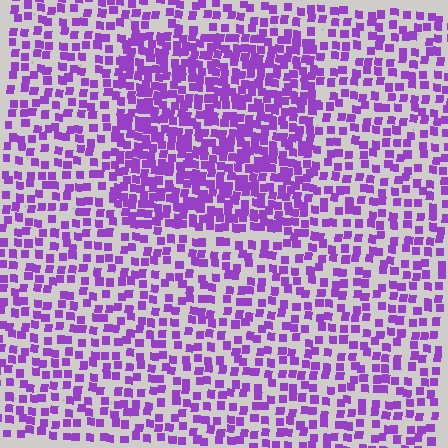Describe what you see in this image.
The image contains small purple elements arranged at two different densities. A rectangle-shaped region is visible where the elements are more densely packed than the surrounding area.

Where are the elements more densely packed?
The elements are more densely packed inside the rectangle boundary.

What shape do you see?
I see a rectangle.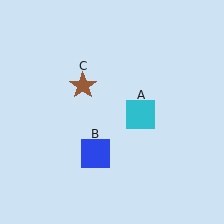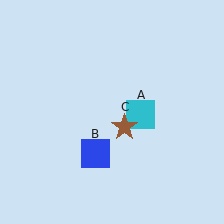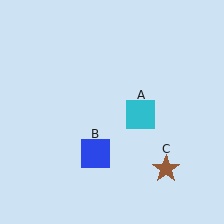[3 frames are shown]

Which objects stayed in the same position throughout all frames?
Cyan square (object A) and blue square (object B) remained stationary.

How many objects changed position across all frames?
1 object changed position: brown star (object C).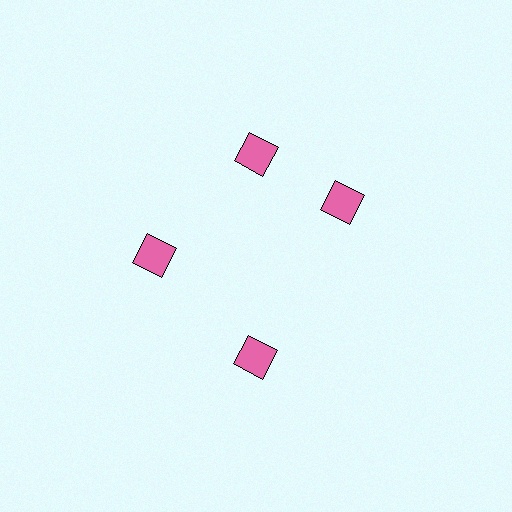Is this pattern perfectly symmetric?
No. The 4 pink diamonds are arranged in a ring, but one element near the 3 o'clock position is rotated out of alignment along the ring, breaking the 4-fold rotational symmetry.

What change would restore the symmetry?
The symmetry would be restored by rotating it back into even spacing with its neighbors so that all 4 diamonds sit at equal angles and equal distance from the center.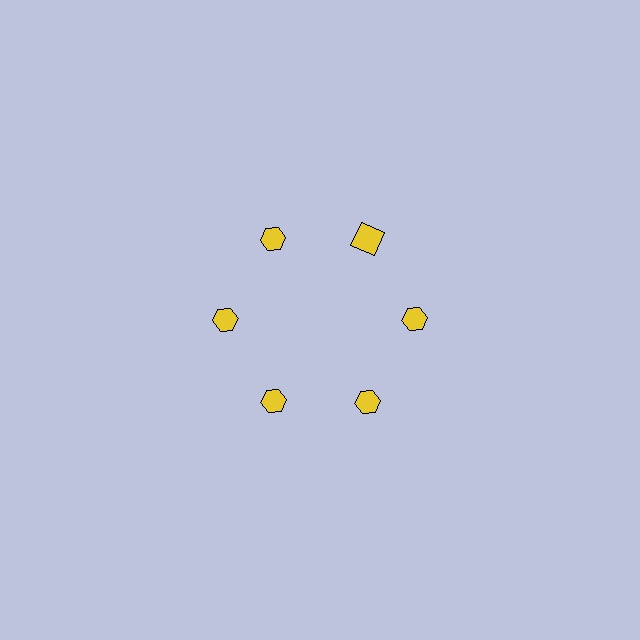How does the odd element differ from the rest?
It has a different shape: square instead of hexagon.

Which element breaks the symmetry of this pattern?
The yellow square at roughly the 1 o'clock position breaks the symmetry. All other shapes are yellow hexagons.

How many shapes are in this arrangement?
There are 6 shapes arranged in a ring pattern.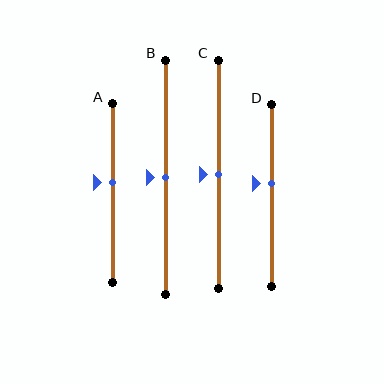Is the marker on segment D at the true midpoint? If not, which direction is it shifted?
No, the marker on segment D is shifted upward by about 6% of the segment length.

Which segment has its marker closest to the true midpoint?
Segment B has its marker closest to the true midpoint.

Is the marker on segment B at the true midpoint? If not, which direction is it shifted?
Yes, the marker on segment B is at the true midpoint.